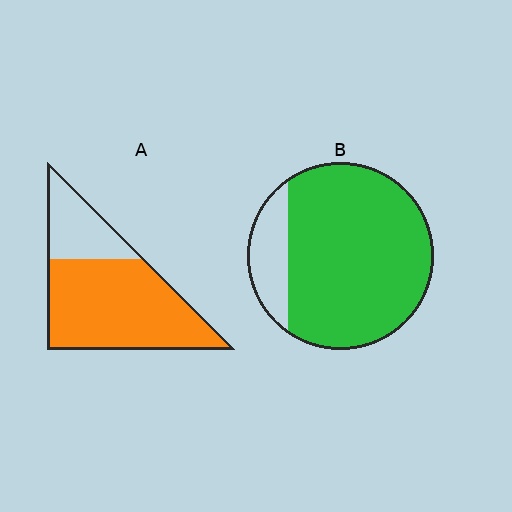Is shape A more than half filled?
Yes.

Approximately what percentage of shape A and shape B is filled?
A is approximately 75% and B is approximately 85%.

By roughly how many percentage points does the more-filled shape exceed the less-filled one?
By roughly 10 percentage points (B over A).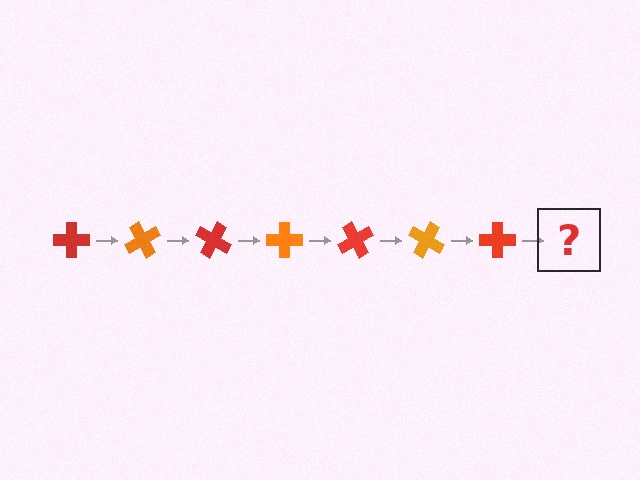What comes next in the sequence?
The next element should be an orange cross, rotated 420 degrees from the start.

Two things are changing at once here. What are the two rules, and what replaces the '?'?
The two rules are that it rotates 60 degrees each step and the color cycles through red and orange. The '?' should be an orange cross, rotated 420 degrees from the start.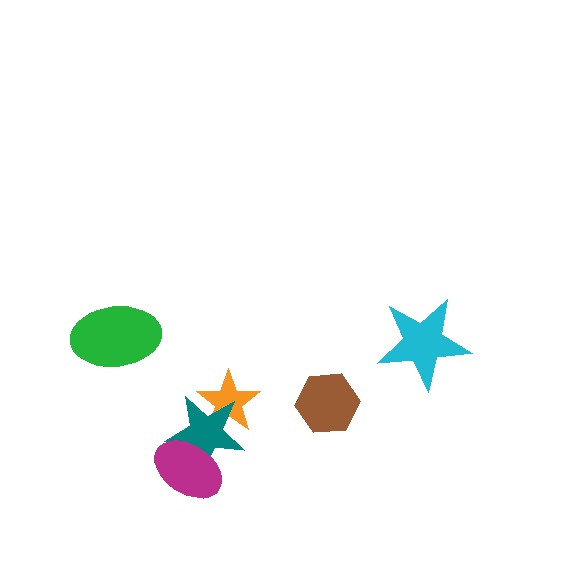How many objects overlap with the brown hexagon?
0 objects overlap with the brown hexagon.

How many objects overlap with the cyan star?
0 objects overlap with the cyan star.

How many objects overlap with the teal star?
2 objects overlap with the teal star.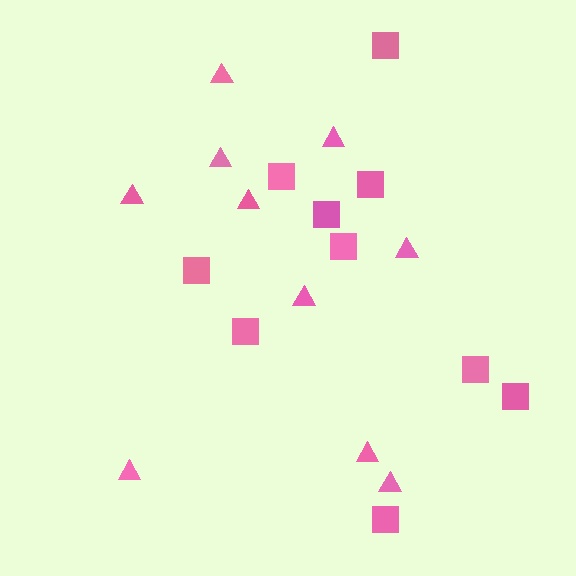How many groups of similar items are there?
There are 2 groups: one group of squares (10) and one group of triangles (10).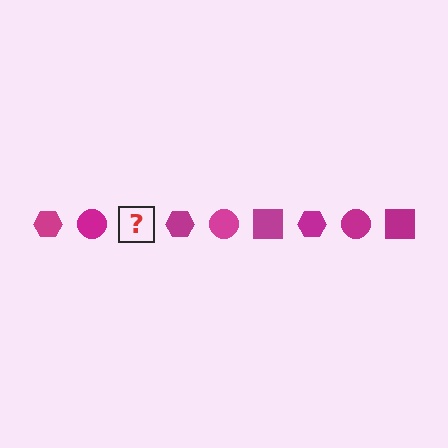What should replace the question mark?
The question mark should be replaced with a magenta square.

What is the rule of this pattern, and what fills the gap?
The rule is that the pattern cycles through hexagon, circle, square shapes in magenta. The gap should be filled with a magenta square.